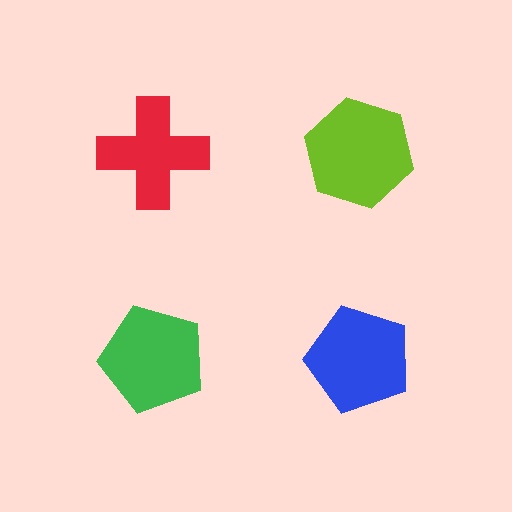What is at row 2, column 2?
A blue pentagon.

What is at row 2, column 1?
A green pentagon.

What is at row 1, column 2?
A lime hexagon.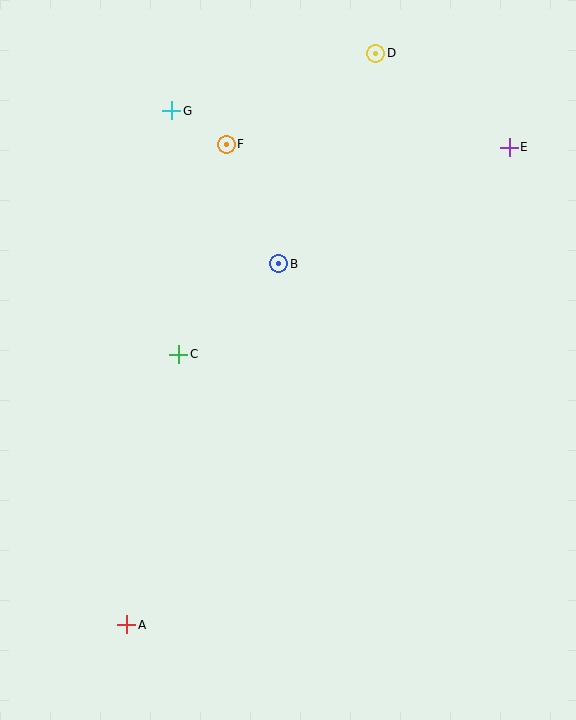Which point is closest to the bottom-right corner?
Point A is closest to the bottom-right corner.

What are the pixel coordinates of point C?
Point C is at (179, 354).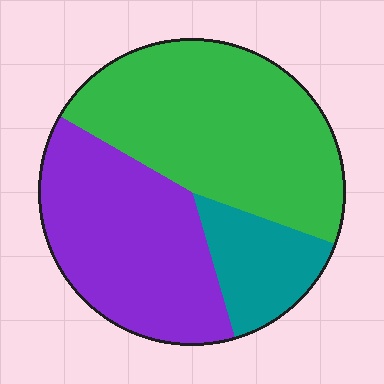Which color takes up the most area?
Green, at roughly 45%.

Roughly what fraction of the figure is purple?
Purple covers 38% of the figure.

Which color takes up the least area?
Teal, at roughly 15%.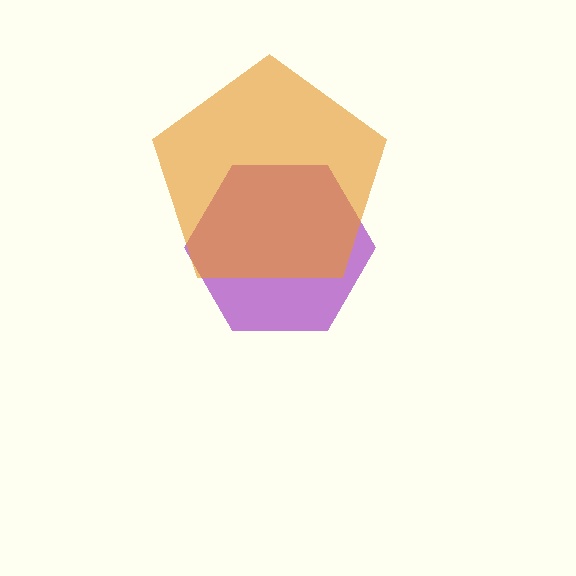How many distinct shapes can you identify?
There are 2 distinct shapes: a purple hexagon, an orange pentagon.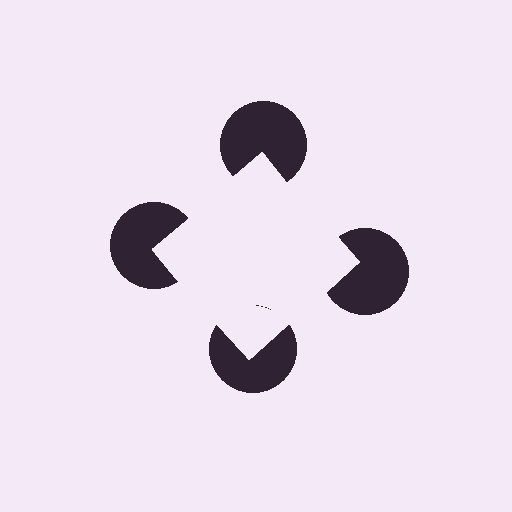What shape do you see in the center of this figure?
An illusory square — its edges are inferred from the aligned wedge cuts in the pac-man discs, not physically drawn.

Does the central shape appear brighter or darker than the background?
It typically appears slightly brighter than the background, even though no actual brightness change is drawn.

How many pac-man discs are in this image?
There are 4 — one at each vertex of the illusory square.